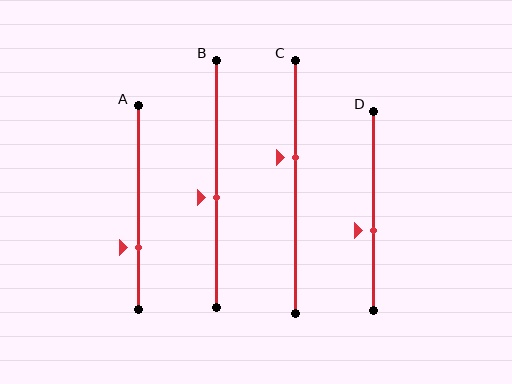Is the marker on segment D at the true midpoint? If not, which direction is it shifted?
No, the marker on segment D is shifted downward by about 10% of the segment length.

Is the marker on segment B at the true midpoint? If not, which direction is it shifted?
No, the marker on segment B is shifted downward by about 6% of the segment length.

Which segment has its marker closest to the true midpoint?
Segment B has its marker closest to the true midpoint.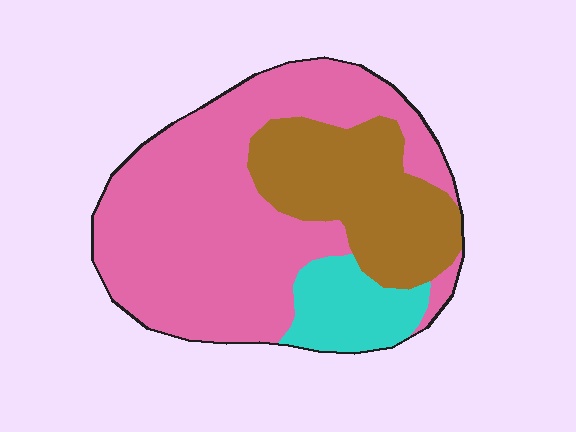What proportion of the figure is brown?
Brown covers around 25% of the figure.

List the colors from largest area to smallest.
From largest to smallest: pink, brown, cyan.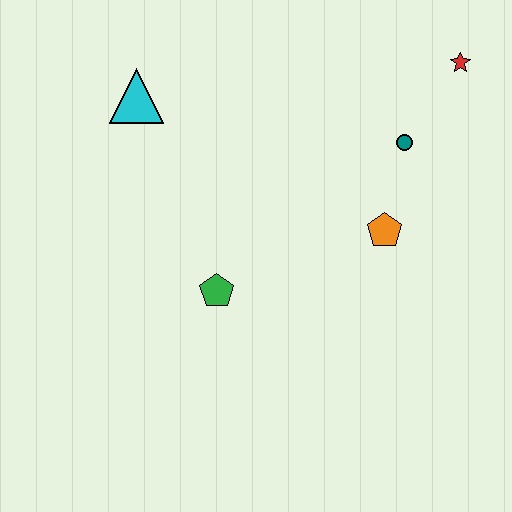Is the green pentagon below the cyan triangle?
Yes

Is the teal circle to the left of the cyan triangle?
No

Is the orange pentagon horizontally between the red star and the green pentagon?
Yes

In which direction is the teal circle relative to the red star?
The teal circle is below the red star.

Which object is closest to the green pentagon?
The orange pentagon is closest to the green pentagon.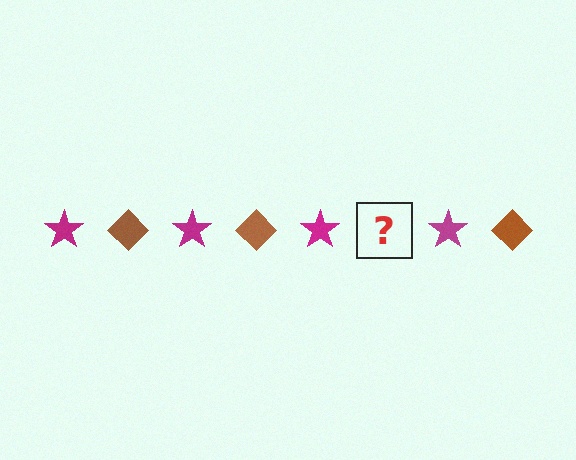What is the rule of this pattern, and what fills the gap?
The rule is that the pattern alternates between magenta star and brown diamond. The gap should be filled with a brown diamond.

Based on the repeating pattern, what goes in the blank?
The blank should be a brown diamond.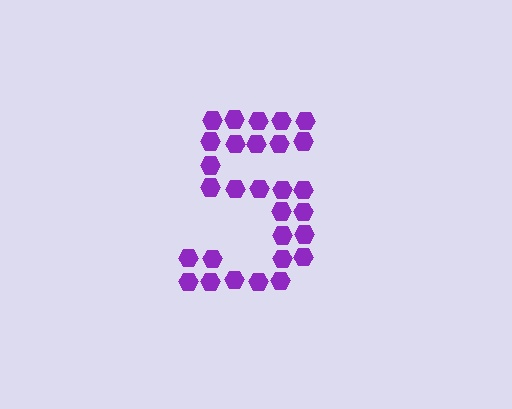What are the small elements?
The small elements are hexagons.